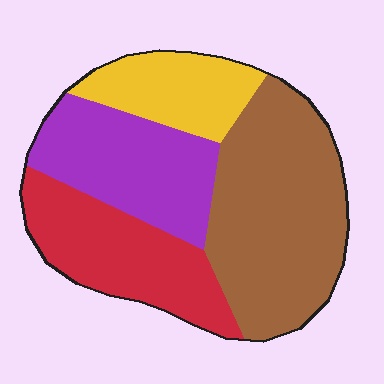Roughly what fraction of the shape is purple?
Purple covers roughly 25% of the shape.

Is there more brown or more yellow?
Brown.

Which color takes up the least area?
Yellow, at roughly 15%.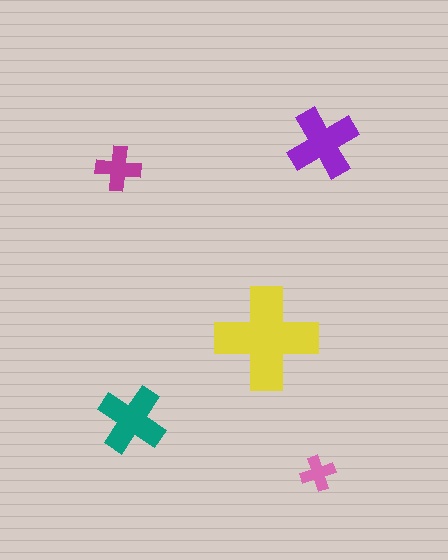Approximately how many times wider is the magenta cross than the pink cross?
About 1.5 times wider.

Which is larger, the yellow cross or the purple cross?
The yellow one.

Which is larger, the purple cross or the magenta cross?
The purple one.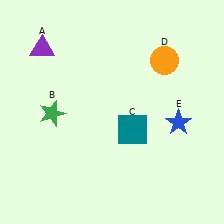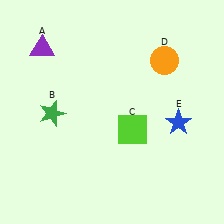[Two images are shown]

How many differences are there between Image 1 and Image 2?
There is 1 difference between the two images.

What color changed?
The square (C) changed from teal in Image 1 to lime in Image 2.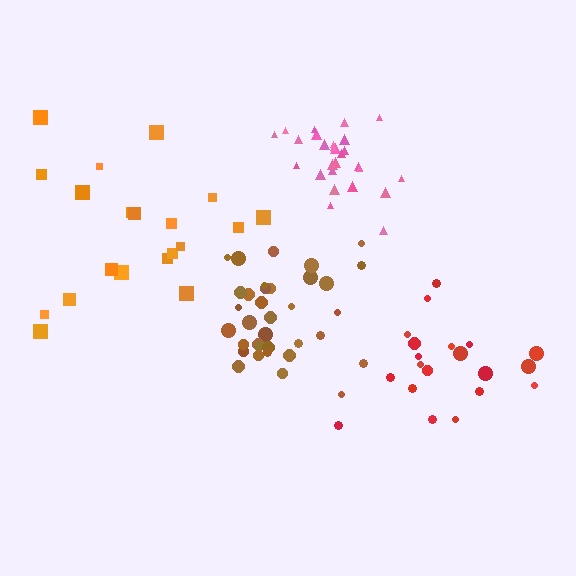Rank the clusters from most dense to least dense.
pink, brown, red, orange.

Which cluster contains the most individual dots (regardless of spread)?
Brown (35).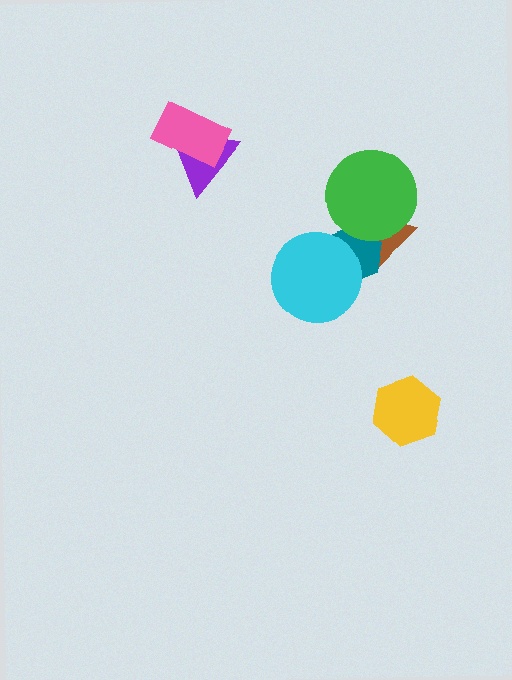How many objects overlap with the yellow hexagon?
0 objects overlap with the yellow hexagon.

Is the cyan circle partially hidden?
No, no other shape covers it.